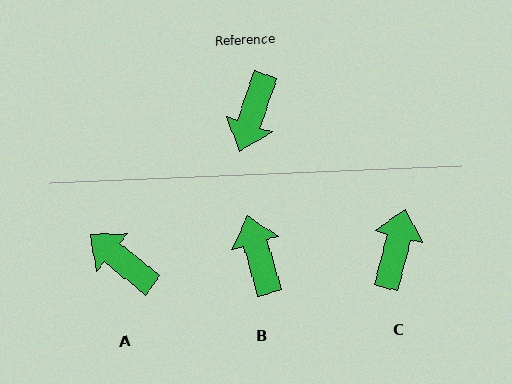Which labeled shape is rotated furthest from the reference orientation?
C, about 176 degrees away.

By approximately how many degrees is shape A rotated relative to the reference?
Approximately 110 degrees clockwise.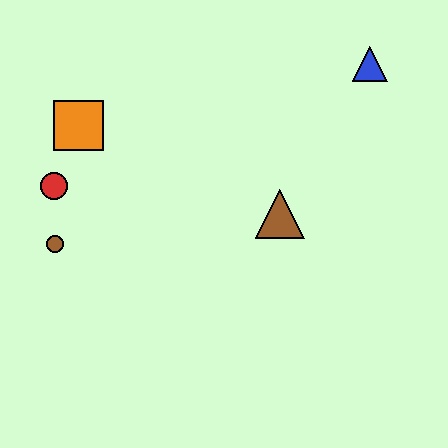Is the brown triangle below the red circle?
Yes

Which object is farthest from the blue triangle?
The brown circle is farthest from the blue triangle.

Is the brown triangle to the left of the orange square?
No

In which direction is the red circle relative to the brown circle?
The red circle is above the brown circle.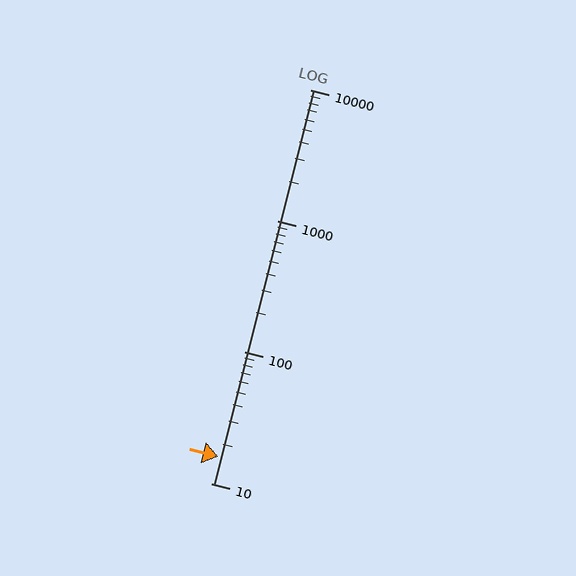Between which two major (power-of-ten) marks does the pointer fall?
The pointer is between 10 and 100.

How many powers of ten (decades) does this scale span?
The scale spans 3 decades, from 10 to 10000.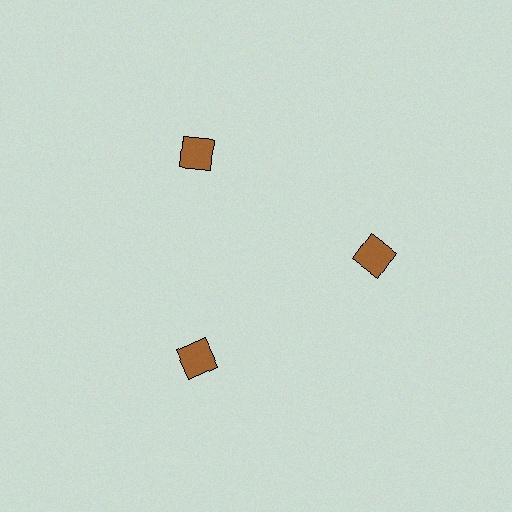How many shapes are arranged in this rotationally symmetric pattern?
There are 3 shapes, arranged in 3 groups of 1.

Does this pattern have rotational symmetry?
Yes, this pattern has 3-fold rotational symmetry. It looks the same after rotating 120 degrees around the center.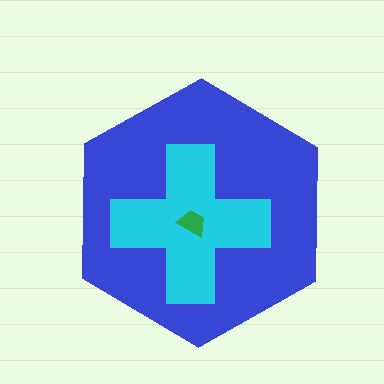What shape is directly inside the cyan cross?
The green trapezoid.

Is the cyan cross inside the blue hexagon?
Yes.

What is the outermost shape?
The blue hexagon.